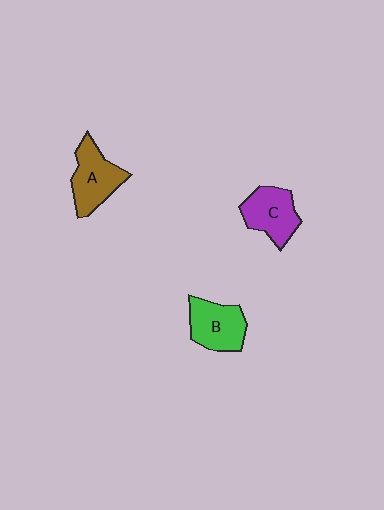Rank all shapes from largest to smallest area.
From largest to smallest: A (brown), B (green), C (purple).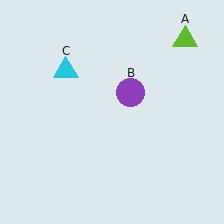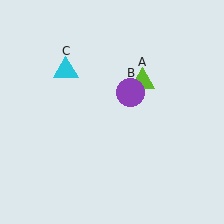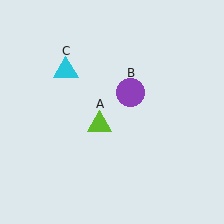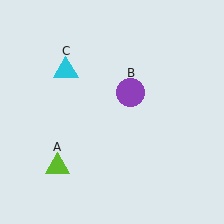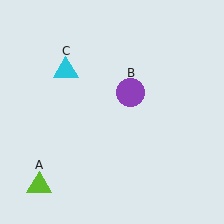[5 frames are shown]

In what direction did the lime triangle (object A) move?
The lime triangle (object A) moved down and to the left.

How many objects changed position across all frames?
1 object changed position: lime triangle (object A).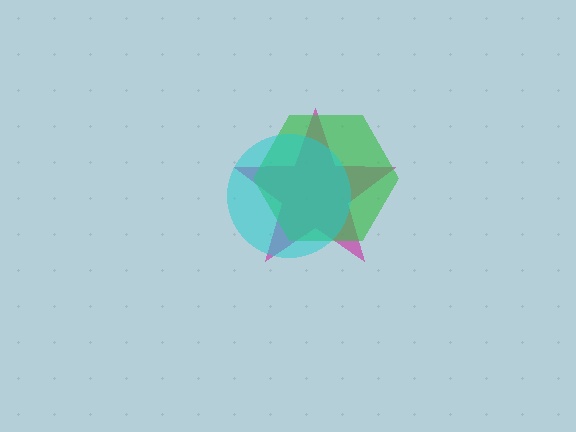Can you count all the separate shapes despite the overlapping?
Yes, there are 3 separate shapes.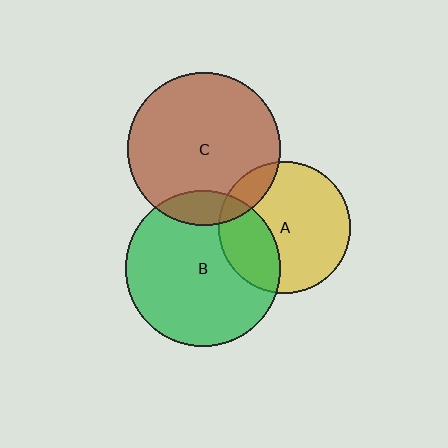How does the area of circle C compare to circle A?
Approximately 1.3 times.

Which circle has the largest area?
Circle B (green).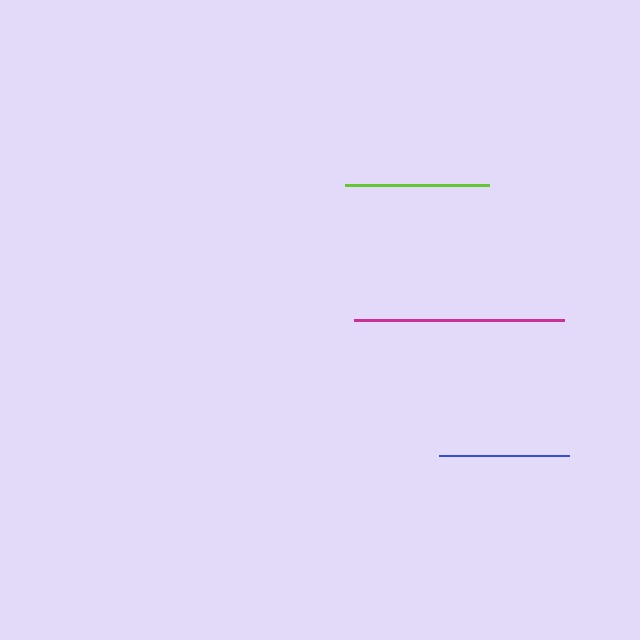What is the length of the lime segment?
The lime segment is approximately 144 pixels long.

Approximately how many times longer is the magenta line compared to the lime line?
The magenta line is approximately 1.5 times the length of the lime line.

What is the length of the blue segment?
The blue segment is approximately 130 pixels long.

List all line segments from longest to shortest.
From longest to shortest: magenta, lime, blue.